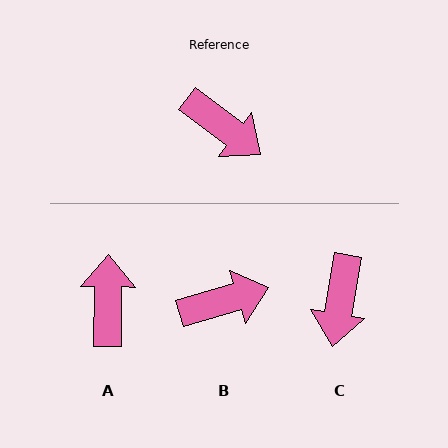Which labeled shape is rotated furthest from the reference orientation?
A, about 126 degrees away.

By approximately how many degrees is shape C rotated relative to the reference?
Approximately 63 degrees clockwise.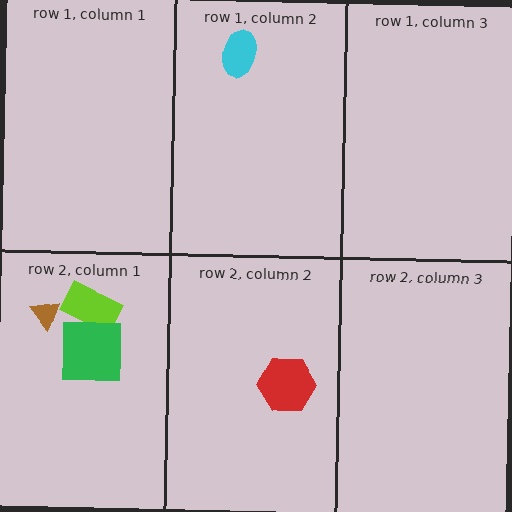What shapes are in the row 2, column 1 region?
The lime rectangle, the brown triangle, the green square.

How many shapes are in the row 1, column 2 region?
1.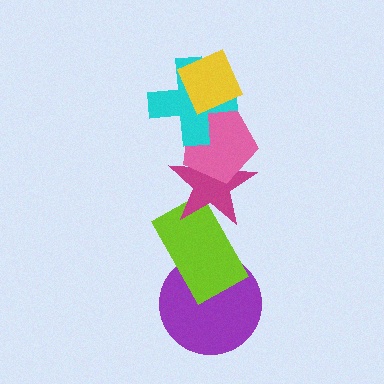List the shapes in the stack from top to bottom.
From top to bottom: the yellow diamond, the cyan cross, the pink pentagon, the magenta star, the lime rectangle, the purple circle.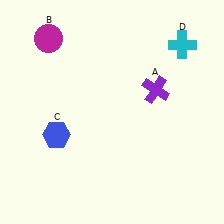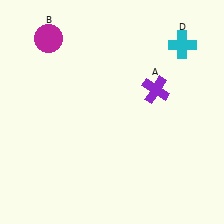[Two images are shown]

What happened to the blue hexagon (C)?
The blue hexagon (C) was removed in Image 2. It was in the bottom-left area of Image 1.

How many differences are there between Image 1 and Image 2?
There is 1 difference between the two images.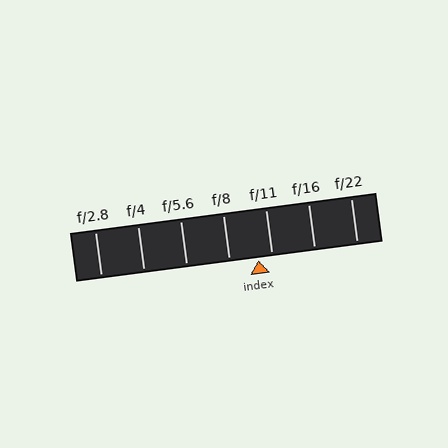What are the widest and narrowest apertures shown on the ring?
The widest aperture shown is f/2.8 and the narrowest is f/22.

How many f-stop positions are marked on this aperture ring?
There are 7 f-stop positions marked.